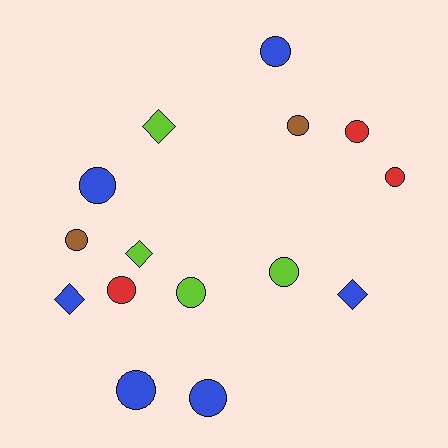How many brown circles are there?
There are 2 brown circles.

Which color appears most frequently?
Blue, with 6 objects.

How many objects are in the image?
There are 15 objects.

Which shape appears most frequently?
Circle, with 11 objects.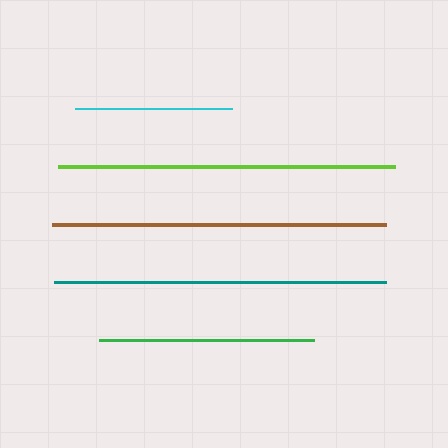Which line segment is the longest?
The lime line is the longest at approximately 337 pixels.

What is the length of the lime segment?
The lime segment is approximately 337 pixels long.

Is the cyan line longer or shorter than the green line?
The green line is longer than the cyan line.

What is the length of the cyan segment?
The cyan segment is approximately 156 pixels long.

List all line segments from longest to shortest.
From longest to shortest: lime, brown, teal, green, cyan.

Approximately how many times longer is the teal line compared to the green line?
The teal line is approximately 1.5 times the length of the green line.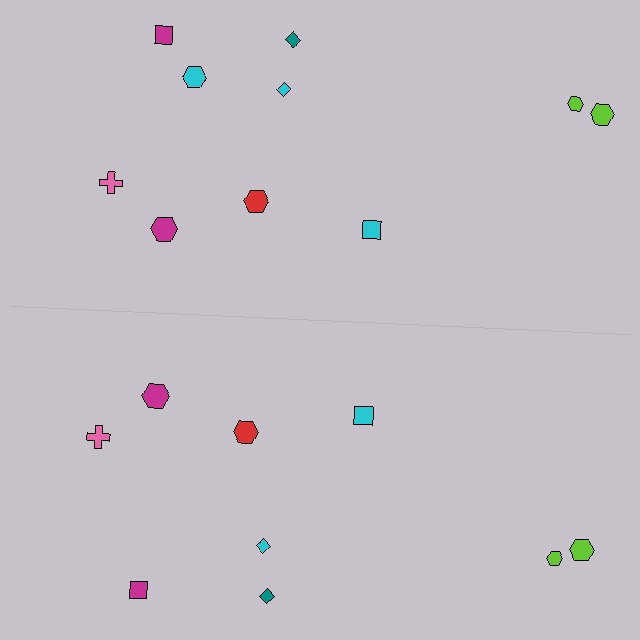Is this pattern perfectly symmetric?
No, the pattern is not perfectly symmetric. A cyan hexagon is missing from the bottom side.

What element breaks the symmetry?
A cyan hexagon is missing from the bottom side.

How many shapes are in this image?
There are 19 shapes in this image.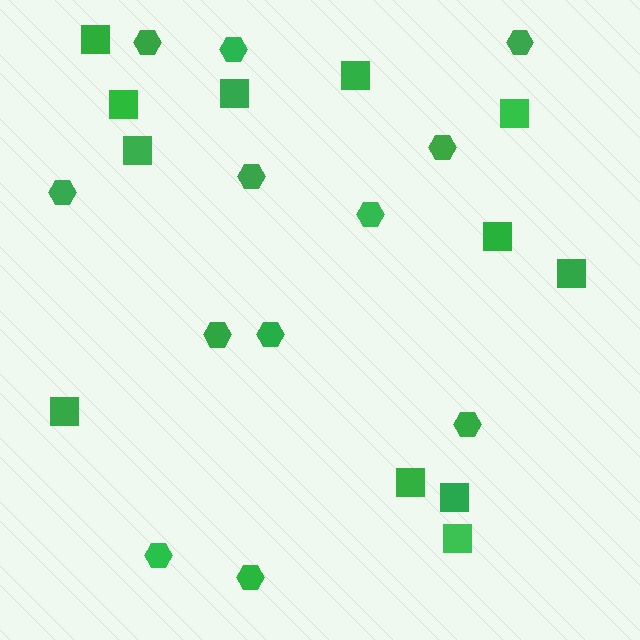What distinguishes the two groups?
There are 2 groups: one group of squares (12) and one group of hexagons (12).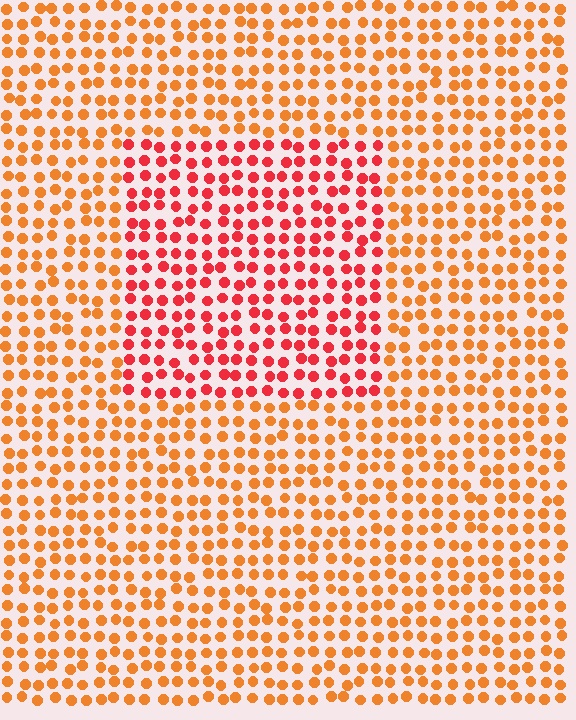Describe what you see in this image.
The image is filled with small orange elements in a uniform arrangement. A rectangle-shaped region is visible where the elements are tinted to a slightly different hue, forming a subtle color boundary.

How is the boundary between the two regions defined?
The boundary is defined purely by a slight shift in hue (about 32 degrees). Spacing, size, and orientation are identical on both sides.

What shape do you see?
I see a rectangle.